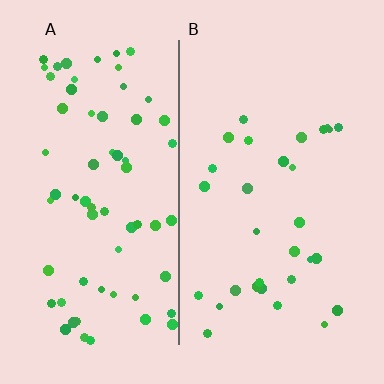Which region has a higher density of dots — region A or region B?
A (the left).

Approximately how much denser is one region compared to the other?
Approximately 2.2× — region A over region B.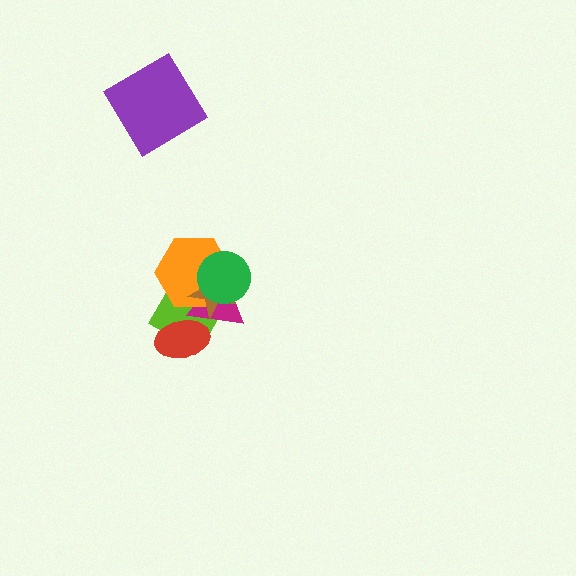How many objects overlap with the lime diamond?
5 objects overlap with the lime diamond.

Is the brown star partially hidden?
Yes, it is partially covered by another shape.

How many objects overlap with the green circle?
4 objects overlap with the green circle.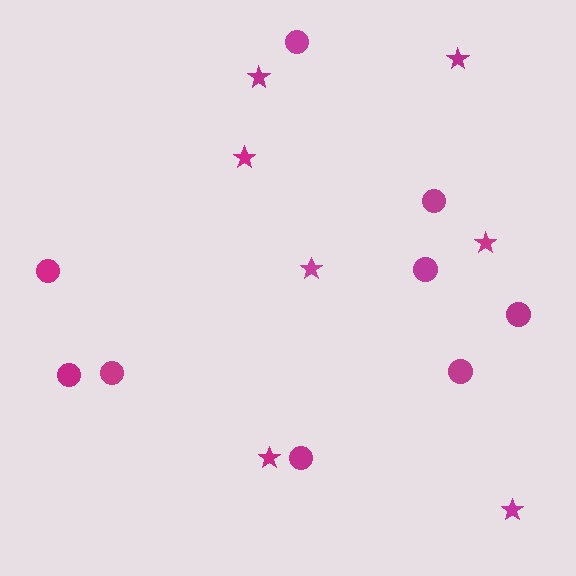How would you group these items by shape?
There are 2 groups: one group of stars (7) and one group of circles (9).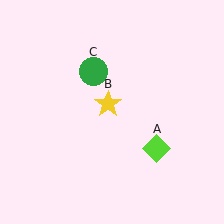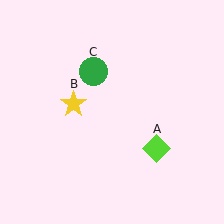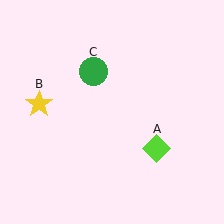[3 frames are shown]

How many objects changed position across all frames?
1 object changed position: yellow star (object B).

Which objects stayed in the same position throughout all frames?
Lime diamond (object A) and green circle (object C) remained stationary.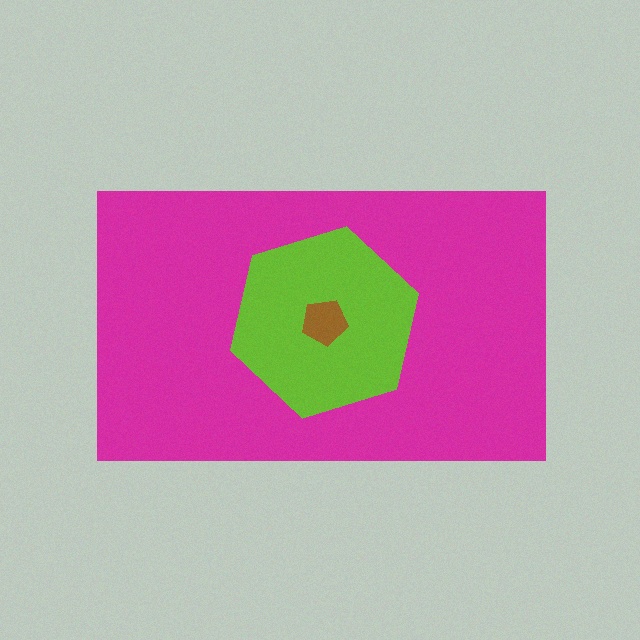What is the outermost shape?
The magenta rectangle.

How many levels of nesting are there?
3.